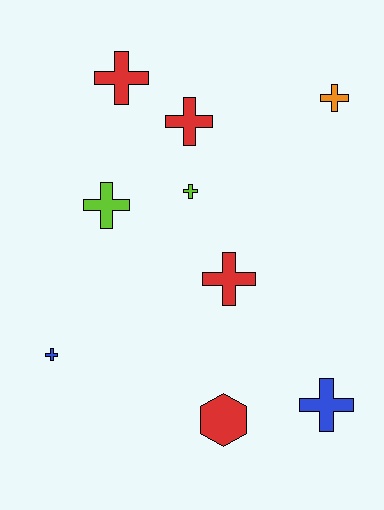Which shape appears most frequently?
Cross, with 8 objects.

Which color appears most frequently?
Red, with 4 objects.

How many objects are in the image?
There are 9 objects.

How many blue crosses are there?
There are 2 blue crosses.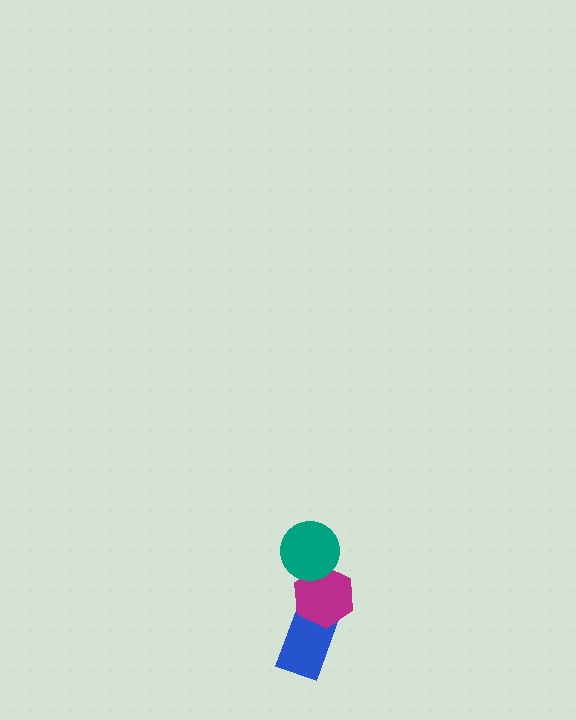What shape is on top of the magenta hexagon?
The teal circle is on top of the magenta hexagon.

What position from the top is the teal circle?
The teal circle is 1st from the top.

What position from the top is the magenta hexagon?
The magenta hexagon is 2nd from the top.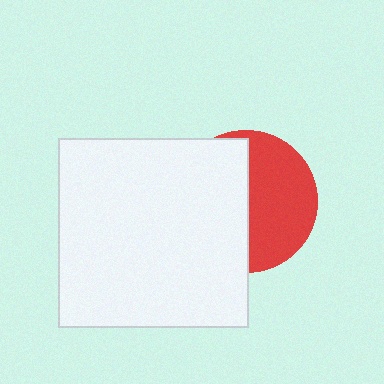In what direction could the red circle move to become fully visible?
The red circle could move right. That would shift it out from behind the white square entirely.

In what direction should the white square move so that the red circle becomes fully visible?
The white square should move left. That is the shortest direction to clear the overlap and leave the red circle fully visible.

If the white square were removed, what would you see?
You would see the complete red circle.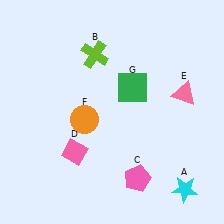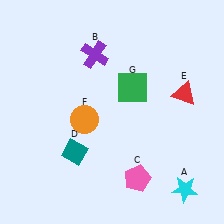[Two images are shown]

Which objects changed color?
B changed from lime to purple. D changed from pink to teal. E changed from pink to red.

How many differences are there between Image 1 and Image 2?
There are 3 differences between the two images.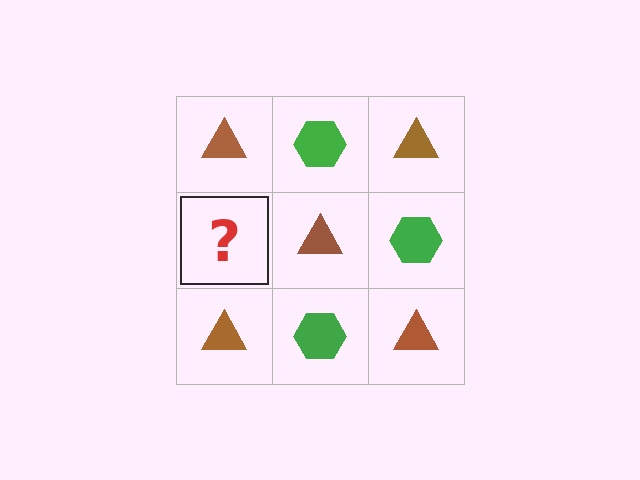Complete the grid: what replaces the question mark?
The question mark should be replaced with a green hexagon.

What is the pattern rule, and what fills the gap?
The rule is that it alternates brown triangle and green hexagon in a checkerboard pattern. The gap should be filled with a green hexagon.